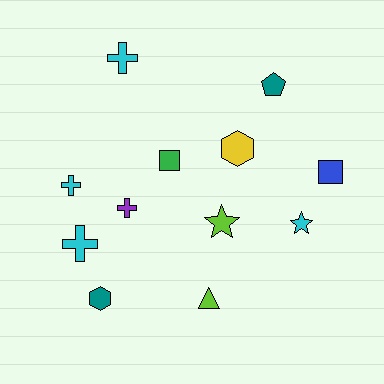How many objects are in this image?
There are 12 objects.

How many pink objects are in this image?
There are no pink objects.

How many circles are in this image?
There are no circles.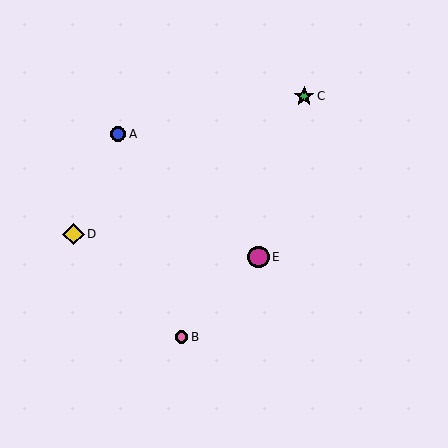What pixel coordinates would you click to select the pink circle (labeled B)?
Click at (181, 337) to select the pink circle B.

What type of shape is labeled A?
Shape A is a blue circle.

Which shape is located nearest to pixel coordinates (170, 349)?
The pink circle (labeled B) at (181, 337) is nearest to that location.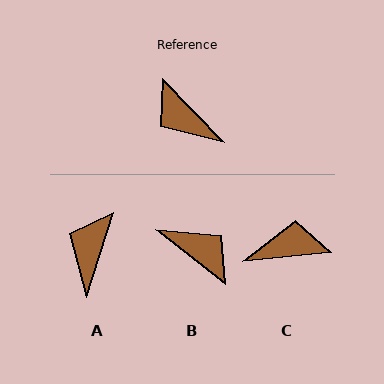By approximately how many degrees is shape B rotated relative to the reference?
Approximately 172 degrees clockwise.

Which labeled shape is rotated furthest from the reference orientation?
B, about 172 degrees away.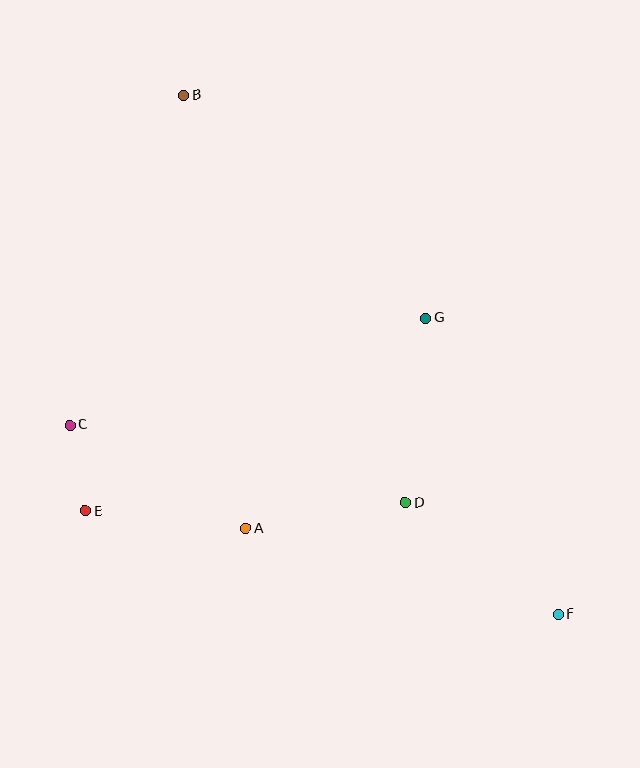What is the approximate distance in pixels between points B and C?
The distance between B and C is approximately 349 pixels.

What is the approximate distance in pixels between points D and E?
The distance between D and E is approximately 320 pixels.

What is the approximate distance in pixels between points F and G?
The distance between F and G is approximately 325 pixels.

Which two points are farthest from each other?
Points B and F are farthest from each other.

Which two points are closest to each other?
Points C and E are closest to each other.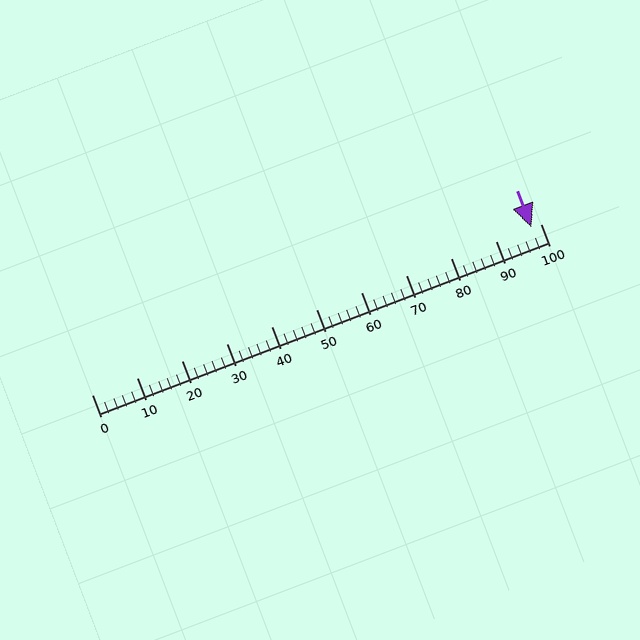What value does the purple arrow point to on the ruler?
The purple arrow points to approximately 98.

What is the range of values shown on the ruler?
The ruler shows values from 0 to 100.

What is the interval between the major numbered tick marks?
The major tick marks are spaced 10 units apart.